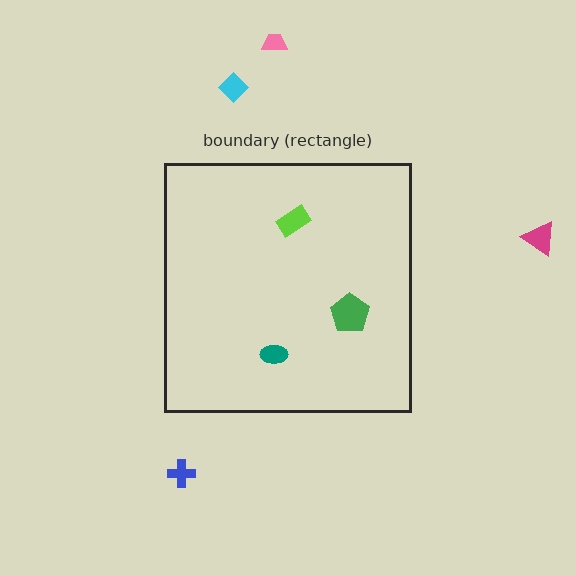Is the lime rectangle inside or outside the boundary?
Inside.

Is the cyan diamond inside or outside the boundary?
Outside.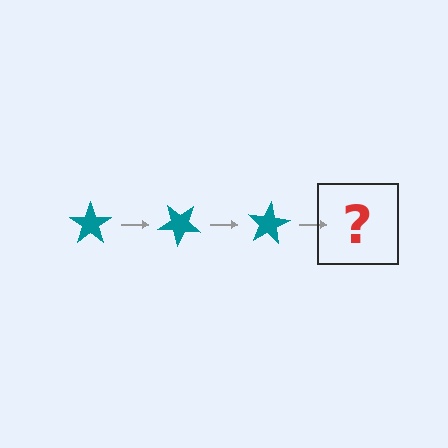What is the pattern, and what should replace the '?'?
The pattern is that the star rotates 40 degrees each step. The '?' should be a teal star rotated 120 degrees.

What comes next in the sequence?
The next element should be a teal star rotated 120 degrees.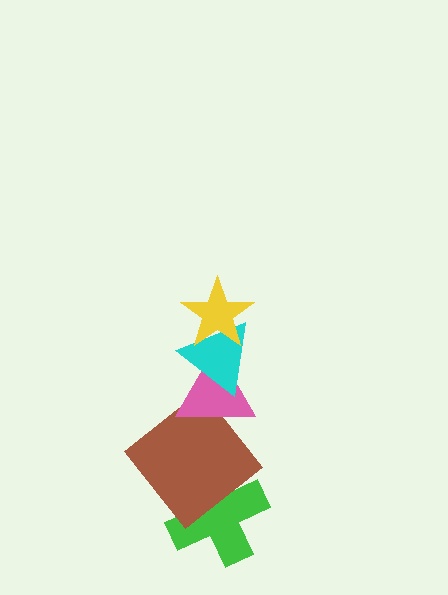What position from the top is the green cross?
The green cross is 5th from the top.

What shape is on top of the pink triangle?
The cyan triangle is on top of the pink triangle.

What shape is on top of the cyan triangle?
The yellow star is on top of the cyan triangle.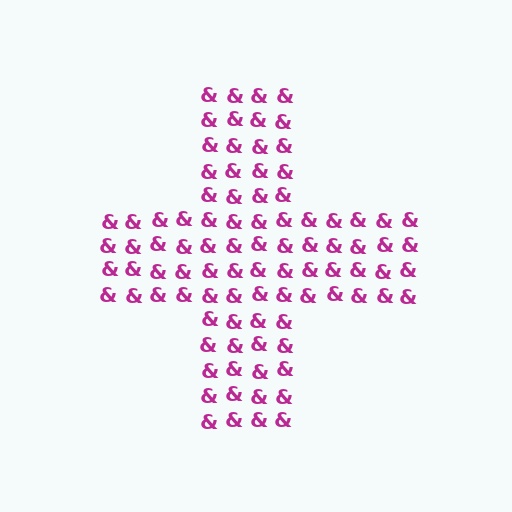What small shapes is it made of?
It is made of small ampersands.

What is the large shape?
The large shape is a cross.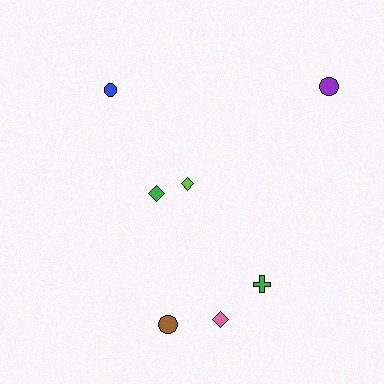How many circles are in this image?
There are 3 circles.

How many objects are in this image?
There are 7 objects.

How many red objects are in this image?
There are no red objects.